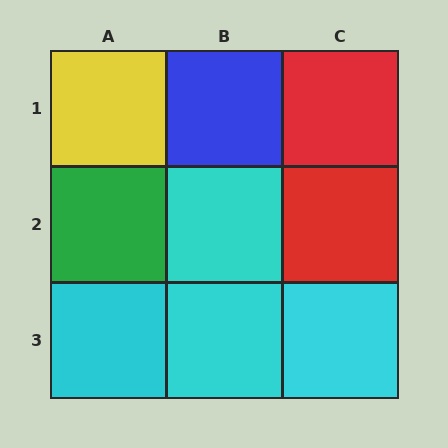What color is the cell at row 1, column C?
Red.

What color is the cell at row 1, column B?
Blue.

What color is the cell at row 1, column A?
Yellow.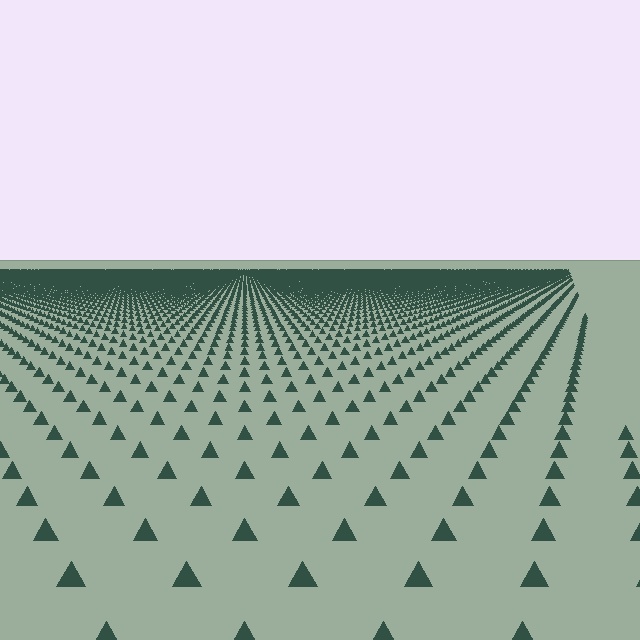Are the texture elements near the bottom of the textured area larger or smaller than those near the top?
Larger. Near the bottom, elements are closer to the viewer and appear at a bigger on-screen size.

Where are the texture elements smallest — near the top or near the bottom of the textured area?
Near the top.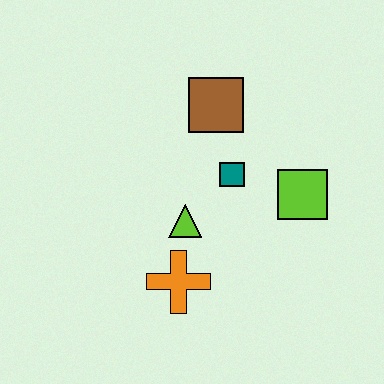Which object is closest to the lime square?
The teal square is closest to the lime square.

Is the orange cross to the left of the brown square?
Yes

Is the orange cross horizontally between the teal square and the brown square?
No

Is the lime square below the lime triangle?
No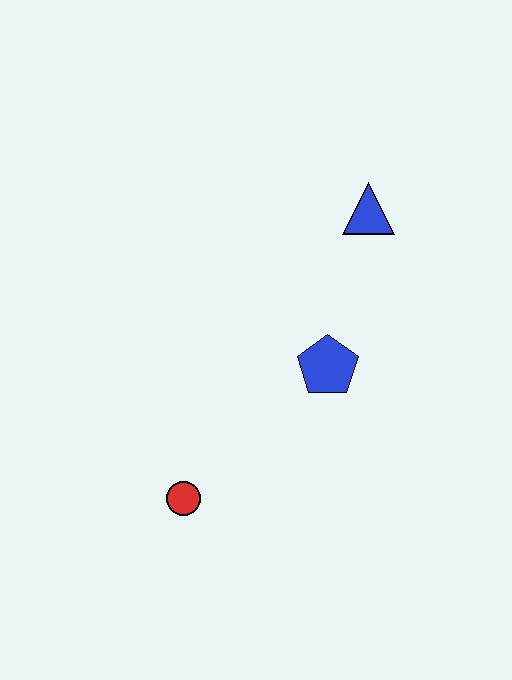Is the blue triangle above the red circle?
Yes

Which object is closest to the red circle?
The blue pentagon is closest to the red circle.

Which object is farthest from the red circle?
The blue triangle is farthest from the red circle.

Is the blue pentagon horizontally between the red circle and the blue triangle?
Yes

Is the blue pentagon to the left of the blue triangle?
Yes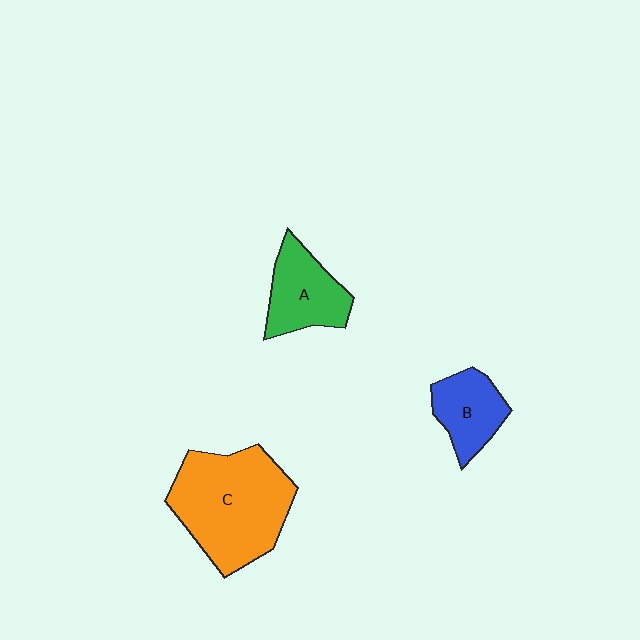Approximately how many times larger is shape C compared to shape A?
Approximately 2.0 times.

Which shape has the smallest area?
Shape B (blue).